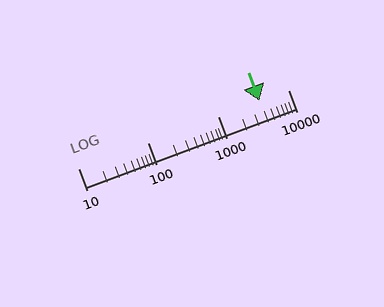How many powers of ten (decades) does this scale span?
The scale spans 3 decades, from 10 to 10000.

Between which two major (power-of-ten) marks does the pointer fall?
The pointer is between 1000 and 10000.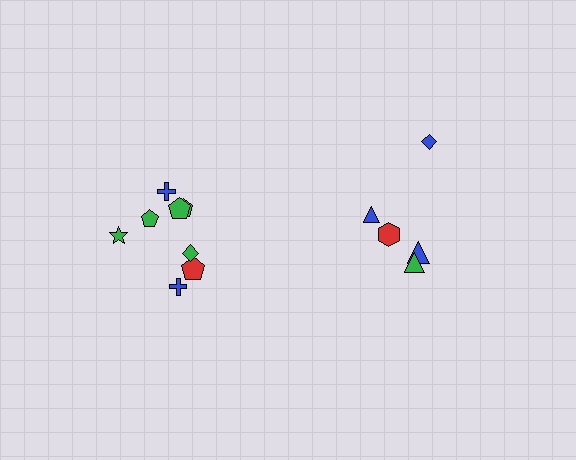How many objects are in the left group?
There are 8 objects.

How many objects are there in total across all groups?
There are 13 objects.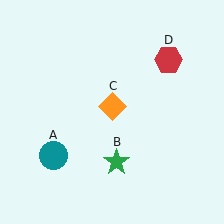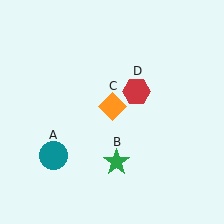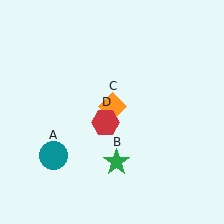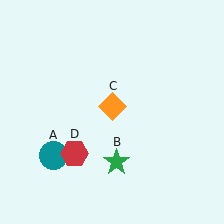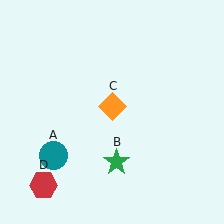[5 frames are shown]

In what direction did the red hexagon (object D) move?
The red hexagon (object D) moved down and to the left.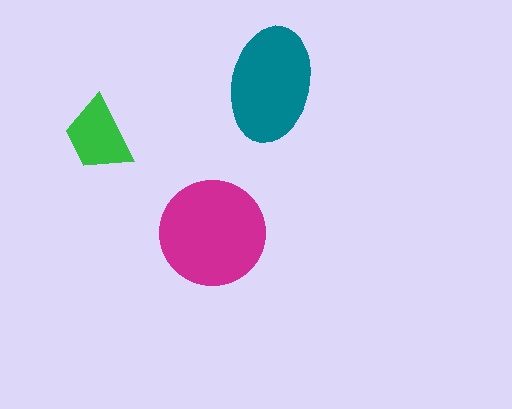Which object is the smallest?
The green trapezoid.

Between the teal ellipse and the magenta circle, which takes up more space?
The magenta circle.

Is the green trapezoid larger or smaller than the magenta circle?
Smaller.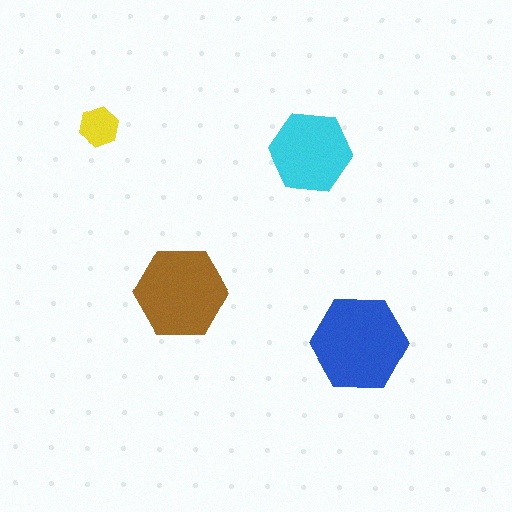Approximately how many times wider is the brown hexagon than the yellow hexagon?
About 2.5 times wider.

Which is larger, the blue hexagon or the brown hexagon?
The blue one.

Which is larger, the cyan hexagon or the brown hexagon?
The brown one.